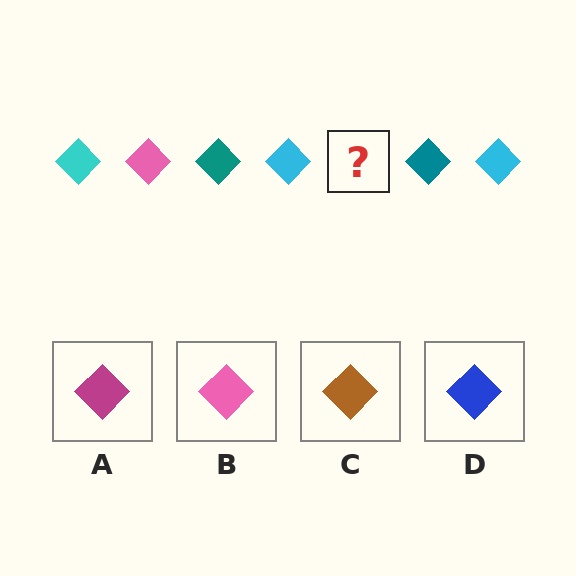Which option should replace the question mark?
Option B.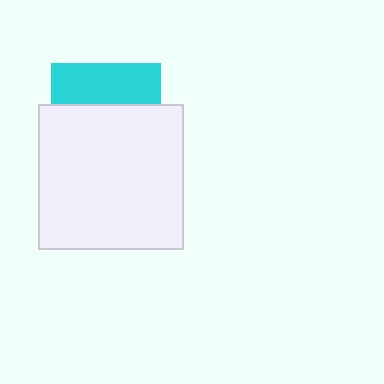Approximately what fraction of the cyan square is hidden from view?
Roughly 64% of the cyan square is hidden behind the white square.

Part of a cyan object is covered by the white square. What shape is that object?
It is a square.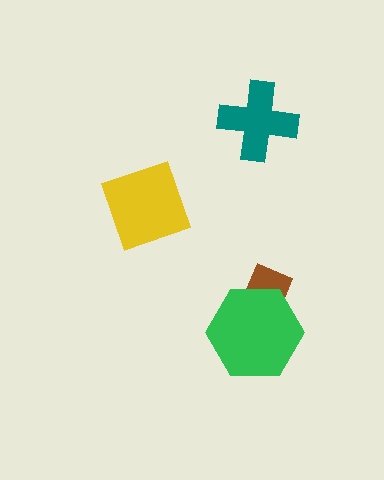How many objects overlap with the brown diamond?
1 object overlaps with the brown diamond.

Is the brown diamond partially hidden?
Yes, it is partially covered by another shape.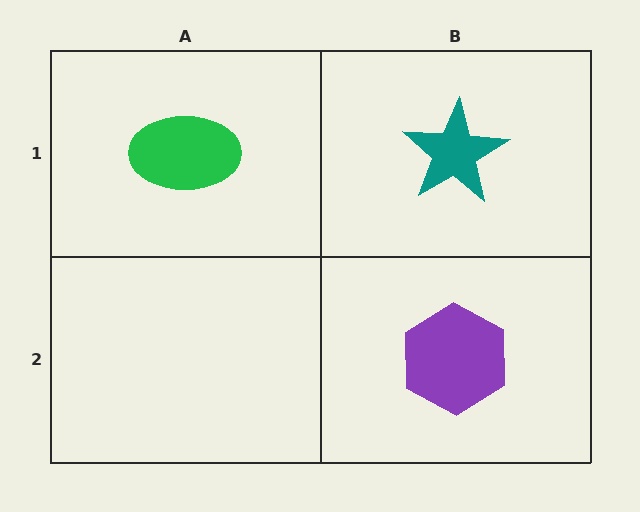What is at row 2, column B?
A purple hexagon.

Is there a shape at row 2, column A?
No, that cell is empty.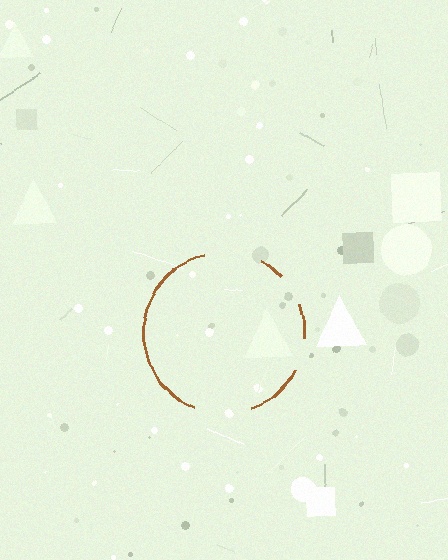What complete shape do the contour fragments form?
The contour fragments form a circle.